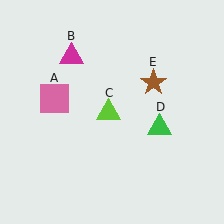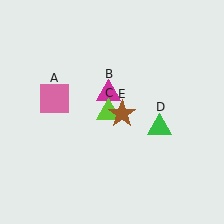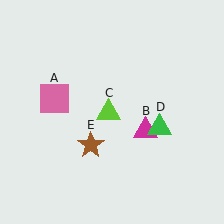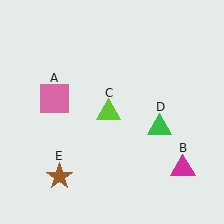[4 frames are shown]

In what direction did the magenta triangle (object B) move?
The magenta triangle (object B) moved down and to the right.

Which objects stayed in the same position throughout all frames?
Pink square (object A) and lime triangle (object C) and green triangle (object D) remained stationary.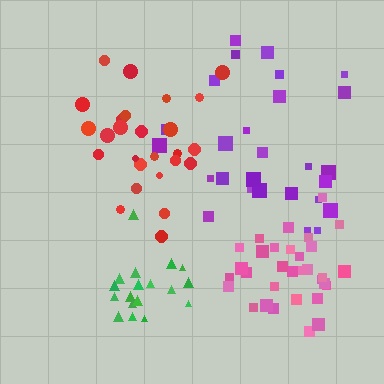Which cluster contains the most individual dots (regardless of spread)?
Pink (34).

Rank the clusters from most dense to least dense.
pink, green, red, purple.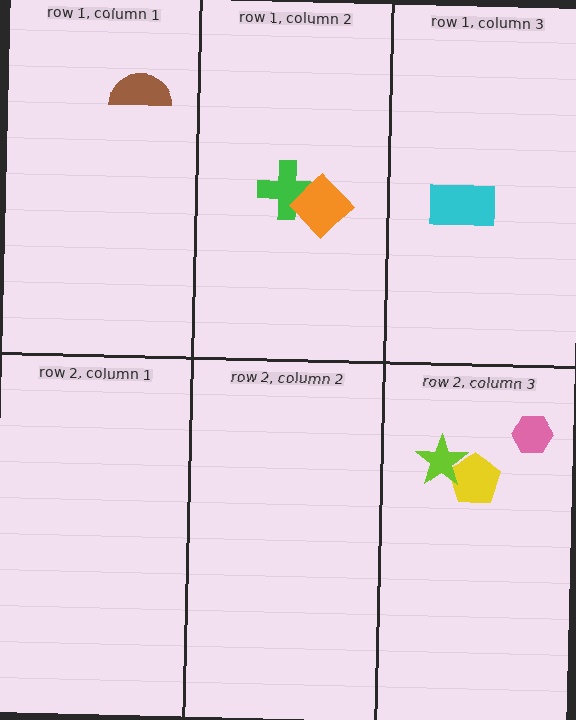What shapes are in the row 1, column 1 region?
The brown semicircle.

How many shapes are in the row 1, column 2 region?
2.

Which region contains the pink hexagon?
The row 2, column 3 region.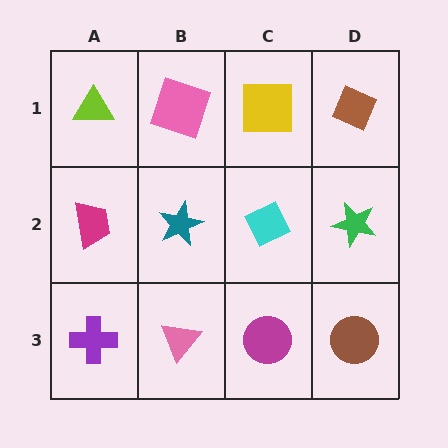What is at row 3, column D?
A brown circle.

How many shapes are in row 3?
4 shapes.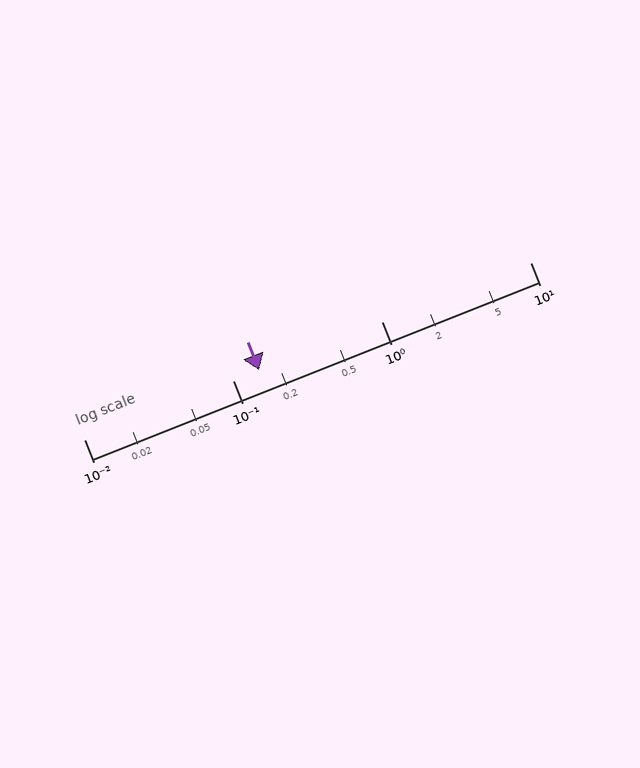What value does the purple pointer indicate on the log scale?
The pointer indicates approximately 0.15.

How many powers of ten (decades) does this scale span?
The scale spans 3 decades, from 0.01 to 10.